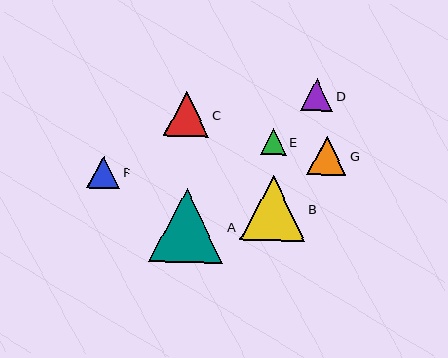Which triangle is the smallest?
Triangle E is the smallest with a size of approximately 26 pixels.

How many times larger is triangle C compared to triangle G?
Triangle C is approximately 1.1 times the size of triangle G.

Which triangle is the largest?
Triangle A is the largest with a size of approximately 74 pixels.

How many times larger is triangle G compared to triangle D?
Triangle G is approximately 1.2 times the size of triangle D.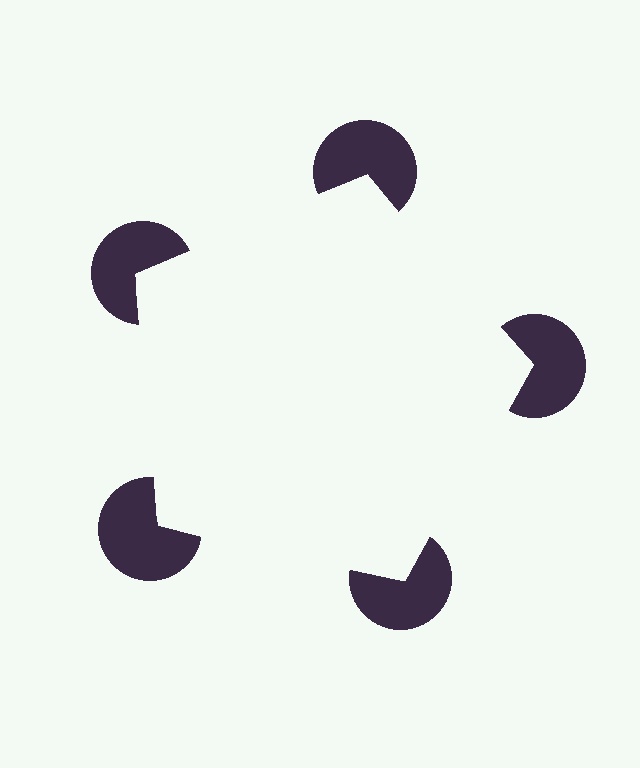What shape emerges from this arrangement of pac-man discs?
An illusory pentagon — its edges are inferred from the aligned wedge cuts in the pac-man discs, not physically drawn.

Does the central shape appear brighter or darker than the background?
It typically appears slightly brighter than the background, even though no actual brightness change is drawn.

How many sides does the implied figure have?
5 sides.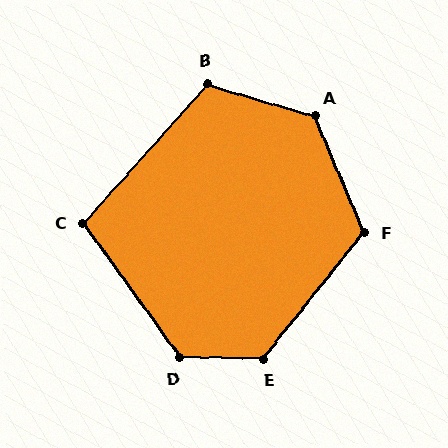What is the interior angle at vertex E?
Approximately 128 degrees (obtuse).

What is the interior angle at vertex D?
Approximately 127 degrees (obtuse).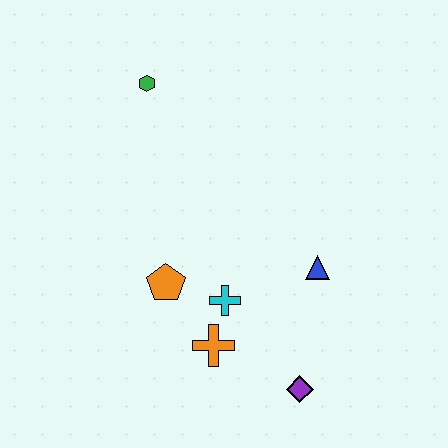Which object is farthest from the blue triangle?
The green hexagon is farthest from the blue triangle.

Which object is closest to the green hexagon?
The orange pentagon is closest to the green hexagon.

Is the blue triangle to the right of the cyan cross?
Yes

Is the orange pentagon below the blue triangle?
Yes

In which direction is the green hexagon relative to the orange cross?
The green hexagon is above the orange cross.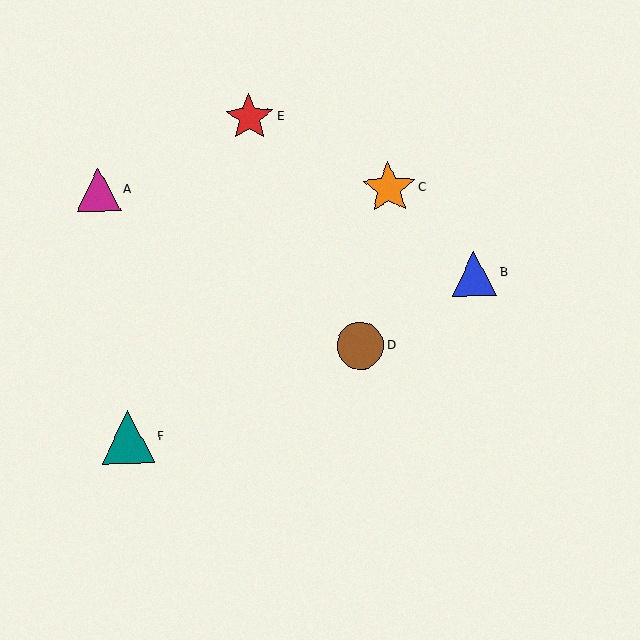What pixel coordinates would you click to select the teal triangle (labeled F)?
Click at (128, 437) to select the teal triangle F.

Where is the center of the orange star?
The center of the orange star is at (389, 188).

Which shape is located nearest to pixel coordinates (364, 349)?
The brown circle (labeled D) at (361, 346) is nearest to that location.